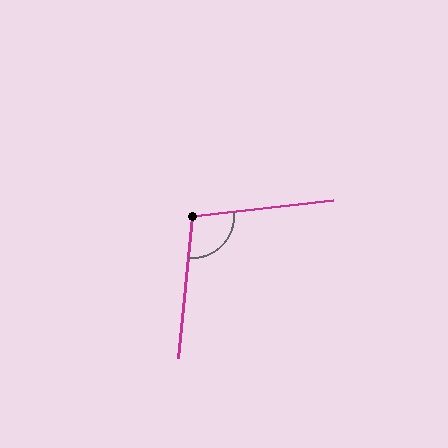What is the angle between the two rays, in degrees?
Approximately 102 degrees.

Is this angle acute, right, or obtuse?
It is obtuse.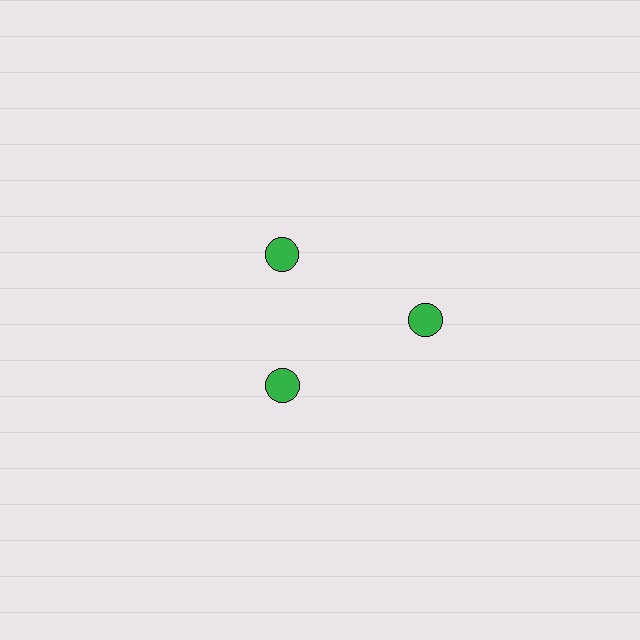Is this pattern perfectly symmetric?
No. The 3 green circles are arranged in a ring, but one element near the 3 o'clock position is pushed outward from the center, breaking the 3-fold rotational symmetry.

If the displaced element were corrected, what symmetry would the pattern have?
It would have 3-fold rotational symmetry — the pattern would map onto itself every 120 degrees.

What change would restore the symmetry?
The symmetry would be restored by moving it inward, back onto the ring so that all 3 circles sit at equal angles and equal distance from the center.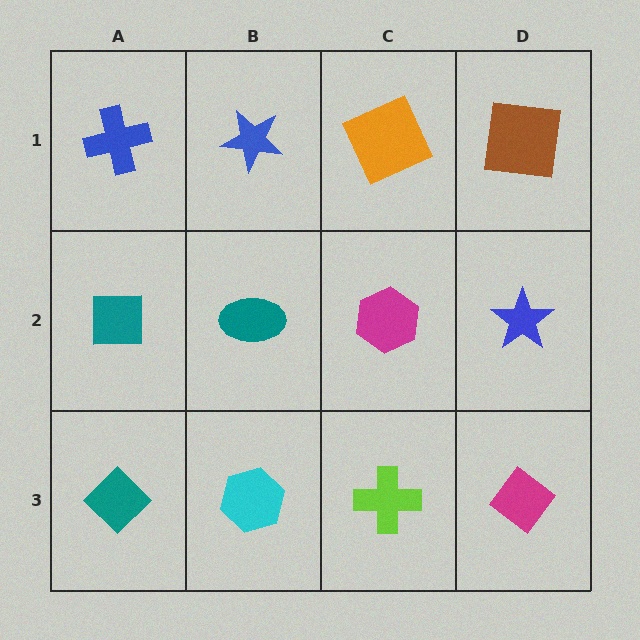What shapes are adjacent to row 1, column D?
A blue star (row 2, column D), an orange square (row 1, column C).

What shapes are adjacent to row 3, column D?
A blue star (row 2, column D), a lime cross (row 3, column C).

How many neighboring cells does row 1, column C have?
3.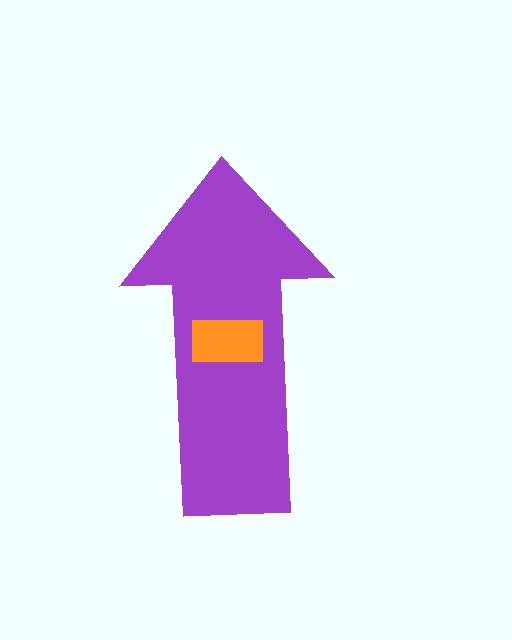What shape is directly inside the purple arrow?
The orange rectangle.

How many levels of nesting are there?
2.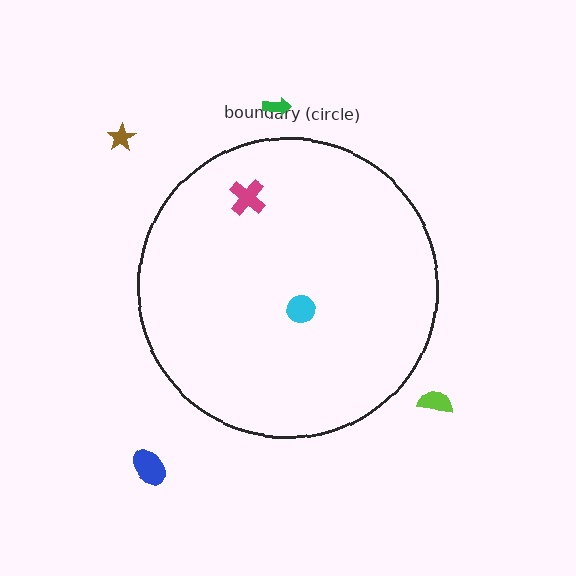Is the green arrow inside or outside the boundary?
Outside.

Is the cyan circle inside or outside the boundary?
Inside.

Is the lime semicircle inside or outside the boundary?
Outside.